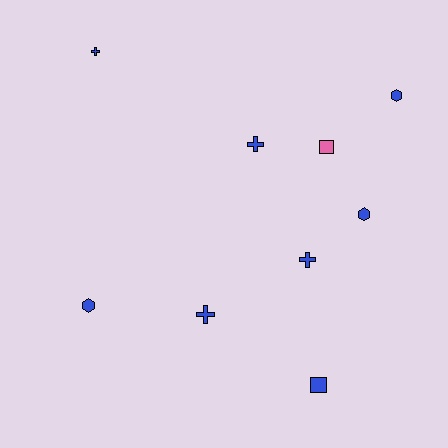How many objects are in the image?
There are 9 objects.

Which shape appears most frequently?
Cross, with 4 objects.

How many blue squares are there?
There is 1 blue square.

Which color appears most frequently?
Blue, with 8 objects.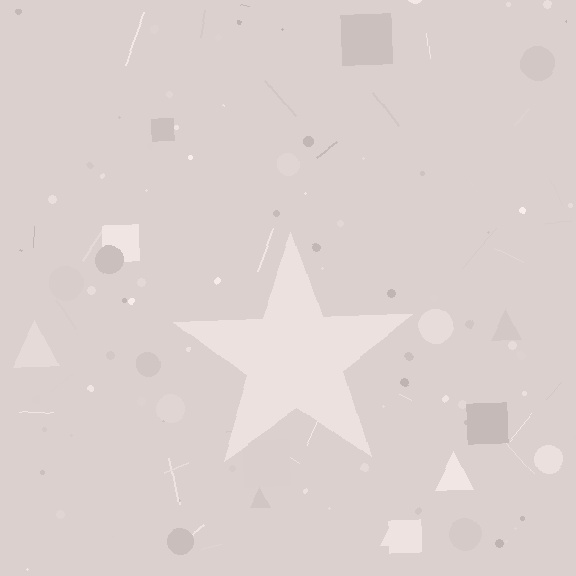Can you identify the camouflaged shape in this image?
The camouflaged shape is a star.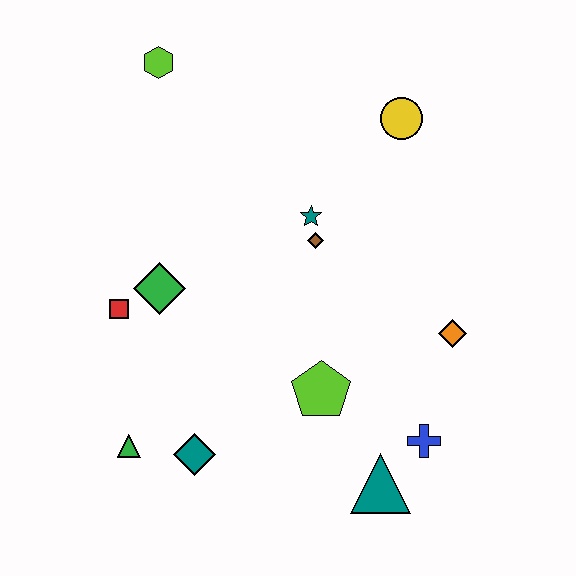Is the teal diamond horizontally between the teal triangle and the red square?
Yes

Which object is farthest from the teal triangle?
The lime hexagon is farthest from the teal triangle.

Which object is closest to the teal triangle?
The blue cross is closest to the teal triangle.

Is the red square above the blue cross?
Yes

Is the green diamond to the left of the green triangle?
No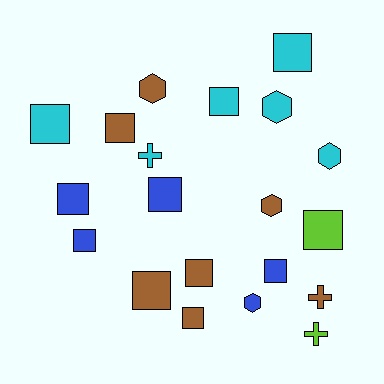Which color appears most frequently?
Brown, with 7 objects.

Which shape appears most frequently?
Square, with 12 objects.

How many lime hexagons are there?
There are no lime hexagons.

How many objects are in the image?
There are 20 objects.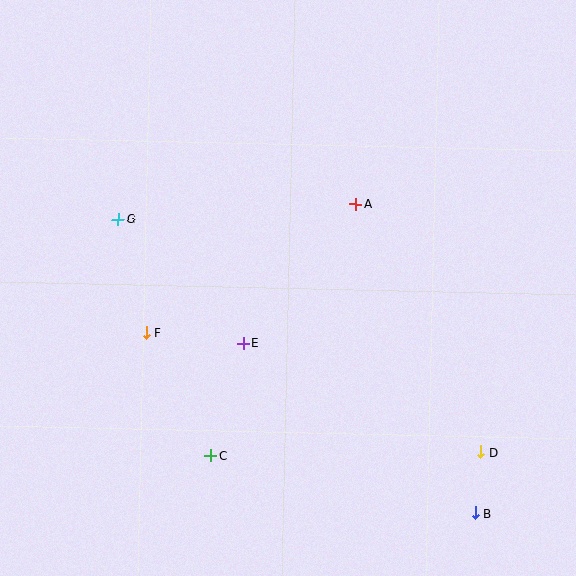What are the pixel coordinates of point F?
Point F is at (146, 332).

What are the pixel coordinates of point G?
Point G is at (118, 220).